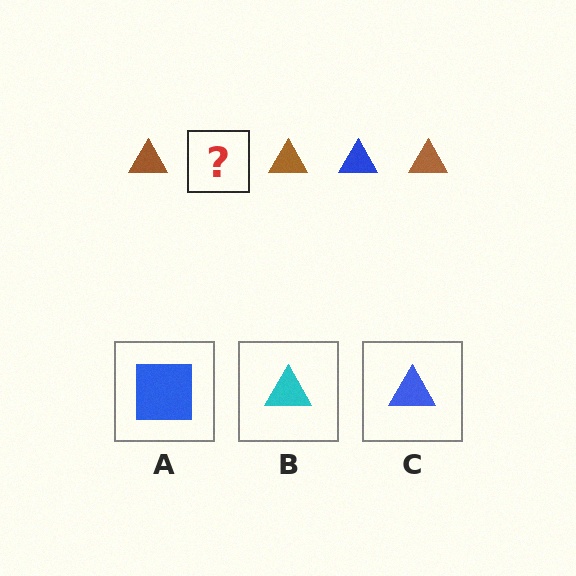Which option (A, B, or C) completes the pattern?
C.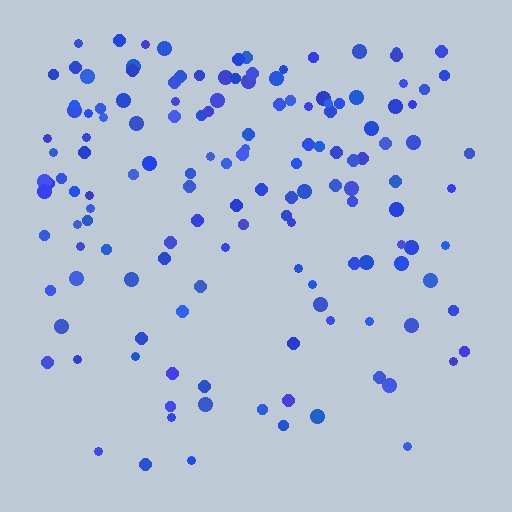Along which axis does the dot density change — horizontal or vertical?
Vertical.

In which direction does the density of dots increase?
From bottom to top, with the top side densest.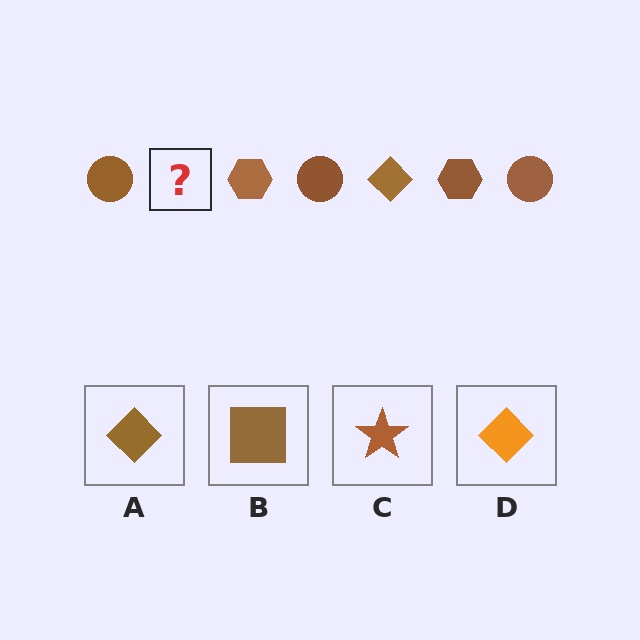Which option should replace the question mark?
Option A.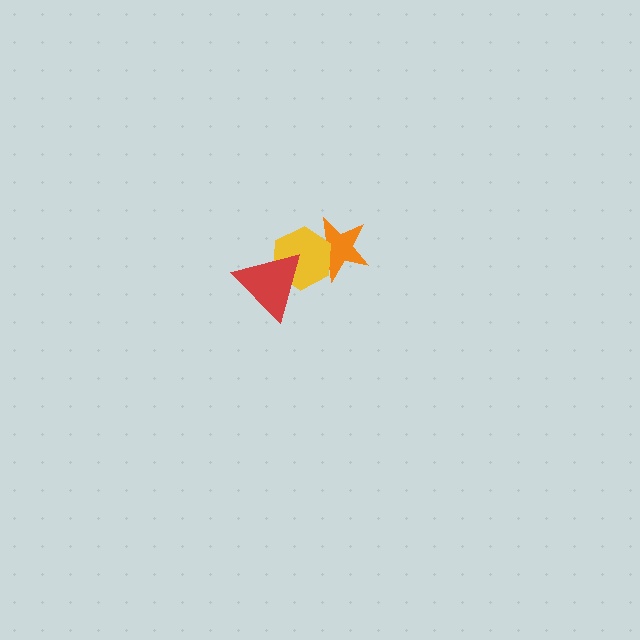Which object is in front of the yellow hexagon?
The red triangle is in front of the yellow hexagon.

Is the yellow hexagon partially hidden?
Yes, it is partially covered by another shape.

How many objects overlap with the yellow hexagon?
2 objects overlap with the yellow hexagon.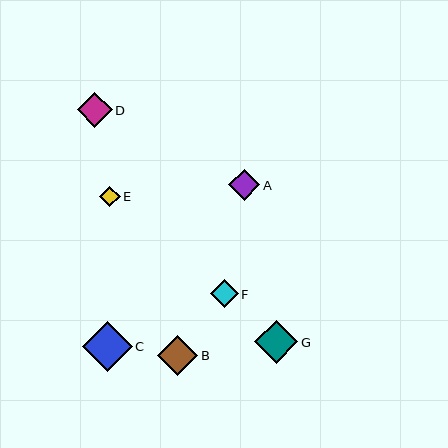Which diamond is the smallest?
Diamond E is the smallest with a size of approximately 20 pixels.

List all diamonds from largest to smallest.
From largest to smallest: C, G, B, D, A, F, E.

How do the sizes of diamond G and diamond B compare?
Diamond G and diamond B are approximately the same size.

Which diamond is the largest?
Diamond C is the largest with a size of approximately 50 pixels.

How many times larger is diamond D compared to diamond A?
Diamond D is approximately 1.1 times the size of diamond A.